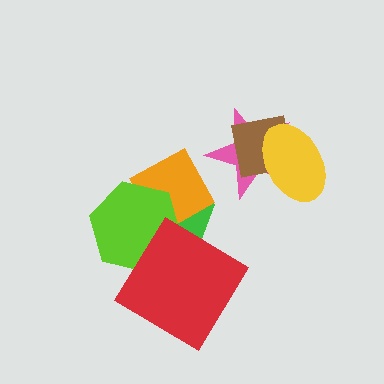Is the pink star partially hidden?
Yes, it is partially covered by another shape.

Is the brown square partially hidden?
Yes, it is partially covered by another shape.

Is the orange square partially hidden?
Yes, it is partially covered by another shape.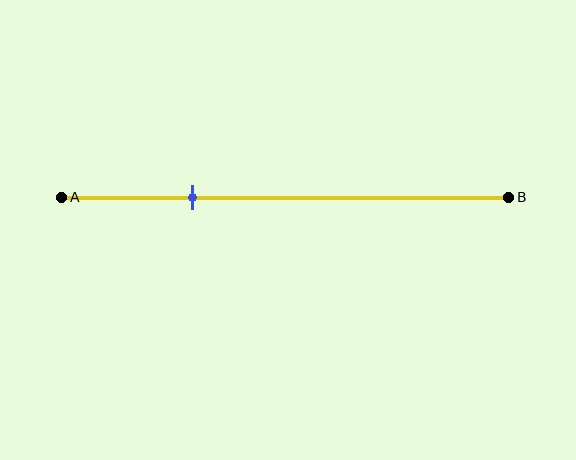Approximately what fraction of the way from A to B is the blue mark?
The blue mark is approximately 30% of the way from A to B.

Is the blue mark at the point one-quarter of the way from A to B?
No, the mark is at about 30% from A, not at the 25% one-quarter point.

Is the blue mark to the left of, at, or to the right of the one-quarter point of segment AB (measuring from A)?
The blue mark is to the right of the one-quarter point of segment AB.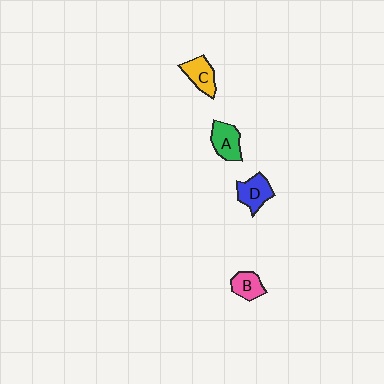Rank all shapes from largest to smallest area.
From largest to smallest: A (green), D (blue), C (yellow), B (pink).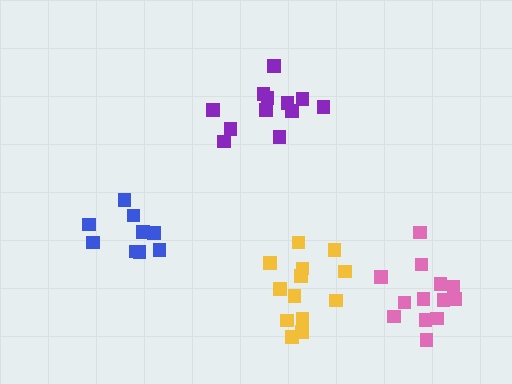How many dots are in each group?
Group 1: 12 dots, Group 2: 9 dots, Group 3: 13 dots, Group 4: 13 dots (47 total).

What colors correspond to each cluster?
The clusters are colored: purple, blue, pink, yellow.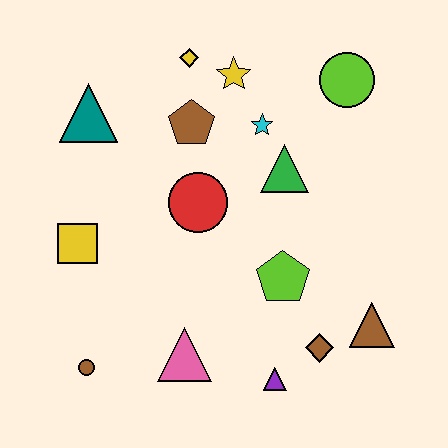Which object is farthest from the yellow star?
The brown circle is farthest from the yellow star.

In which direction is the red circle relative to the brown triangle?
The red circle is to the left of the brown triangle.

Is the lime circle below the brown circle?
No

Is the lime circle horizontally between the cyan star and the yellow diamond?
No